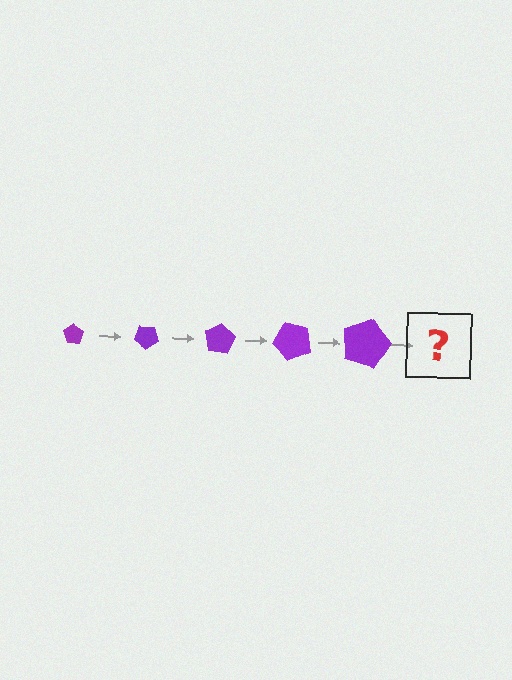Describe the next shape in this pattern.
It should be a pentagon, larger than the previous one and rotated 200 degrees from the start.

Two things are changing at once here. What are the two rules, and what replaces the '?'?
The two rules are that the pentagon grows larger each step and it rotates 40 degrees each step. The '?' should be a pentagon, larger than the previous one and rotated 200 degrees from the start.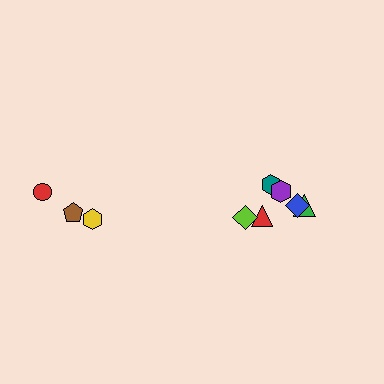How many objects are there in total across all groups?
There are 9 objects.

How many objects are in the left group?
There are 3 objects.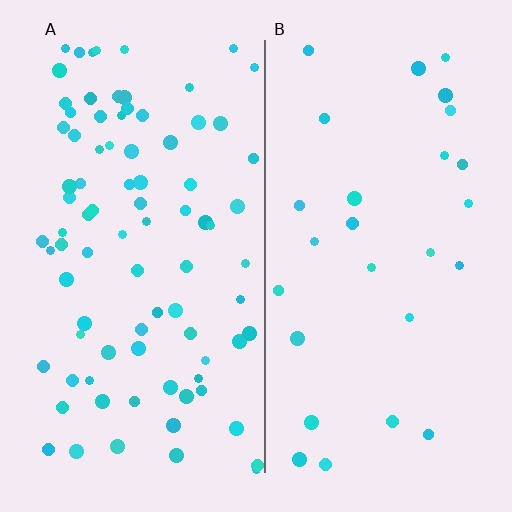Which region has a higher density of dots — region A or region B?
A (the left).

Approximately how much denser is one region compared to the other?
Approximately 3.1× — region A over region B.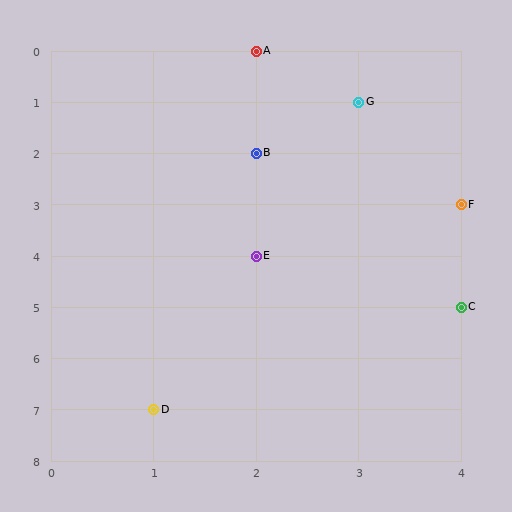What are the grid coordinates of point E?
Point E is at grid coordinates (2, 4).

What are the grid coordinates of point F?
Point F is at grid coordinates (4, 3).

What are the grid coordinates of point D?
Point D is at grid coordinates (1, 7).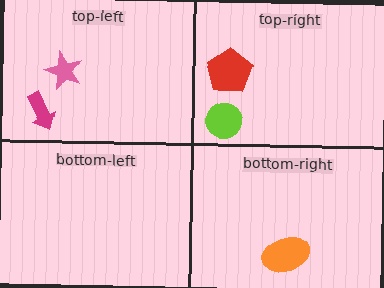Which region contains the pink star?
The top-left region.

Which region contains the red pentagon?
The top-right region.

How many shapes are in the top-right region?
2.